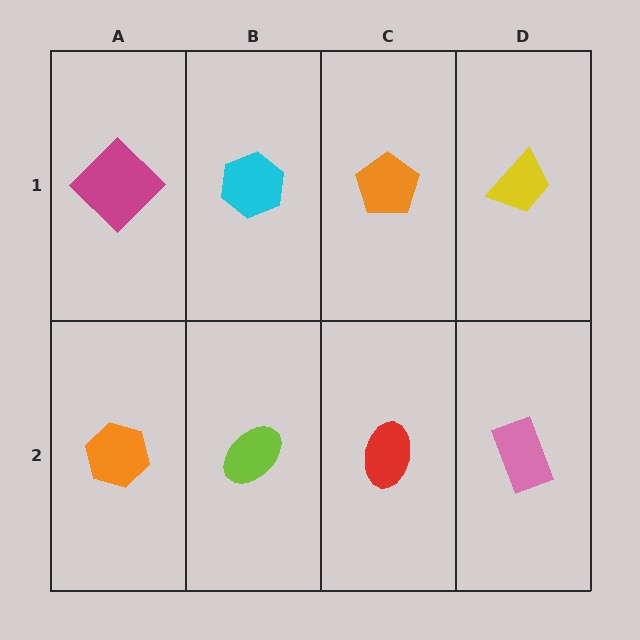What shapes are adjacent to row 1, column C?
A red ellipse (row 2, column C), a cyan hexagon (row 1, column B), a yellow trapezoid (row 1, column D).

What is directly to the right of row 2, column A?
A lime ellipse.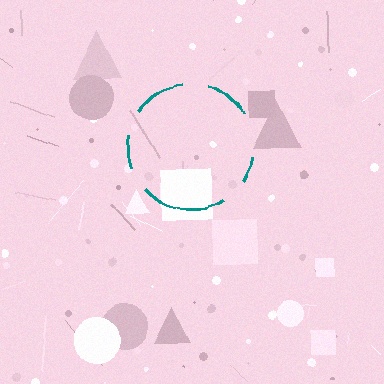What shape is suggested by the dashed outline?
The dashed outline suggests a circle.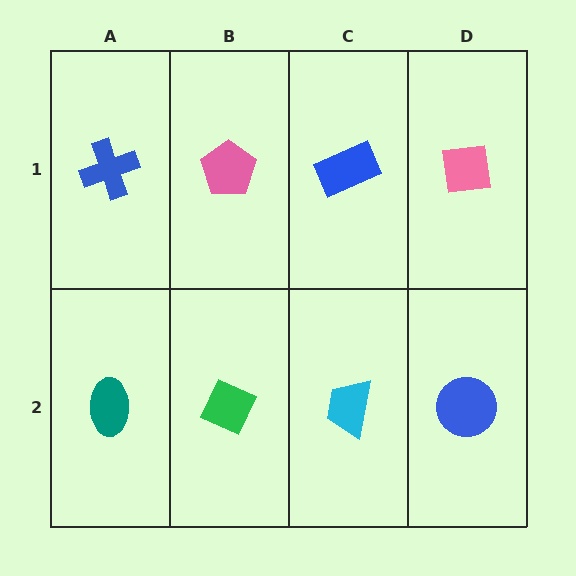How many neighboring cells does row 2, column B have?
3.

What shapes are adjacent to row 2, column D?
A pink square (row 1, column D), a cyan trapezoid (row 2, column C).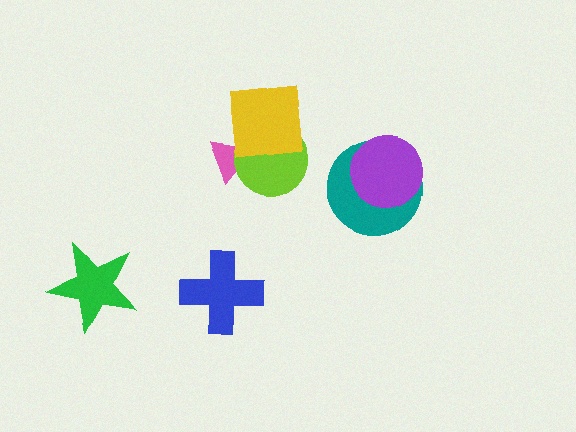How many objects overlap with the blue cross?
0 objects overlap with the blue cross.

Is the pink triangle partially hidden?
Yes, it is partially covered by another shape.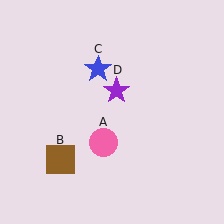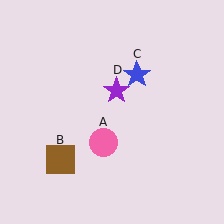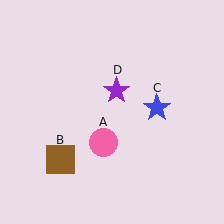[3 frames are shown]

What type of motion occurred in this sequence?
The blue star (object C) rotated clockwise around the center of the scene.